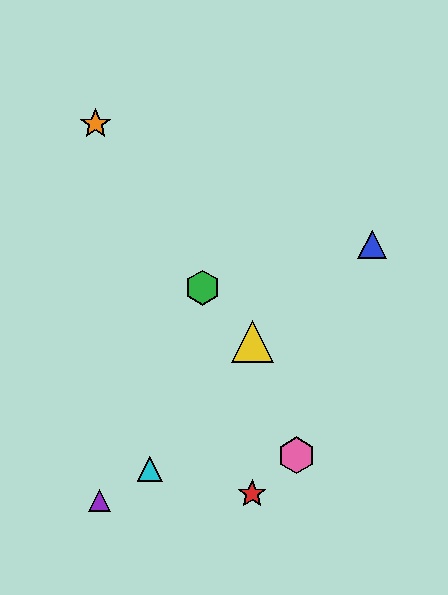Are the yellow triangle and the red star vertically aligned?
Yes, both are at x≈252.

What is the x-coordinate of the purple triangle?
The purple triangle is at x≈100.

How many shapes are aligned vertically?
2 shapes (the red star, the yellow triangle) are aligned vertically.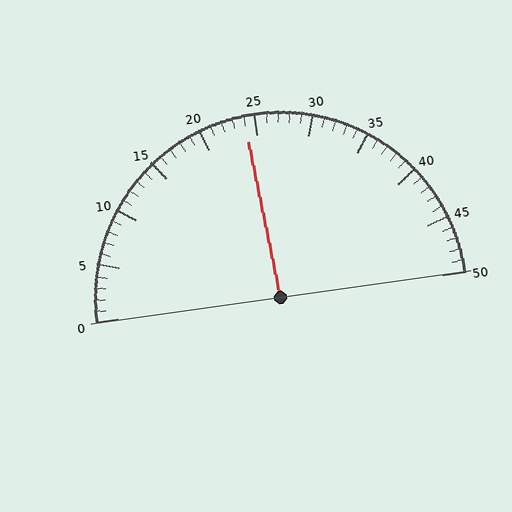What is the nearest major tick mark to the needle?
The nearest major tick mark is 25.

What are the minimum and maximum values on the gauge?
The gauge ranges from 0 to 50.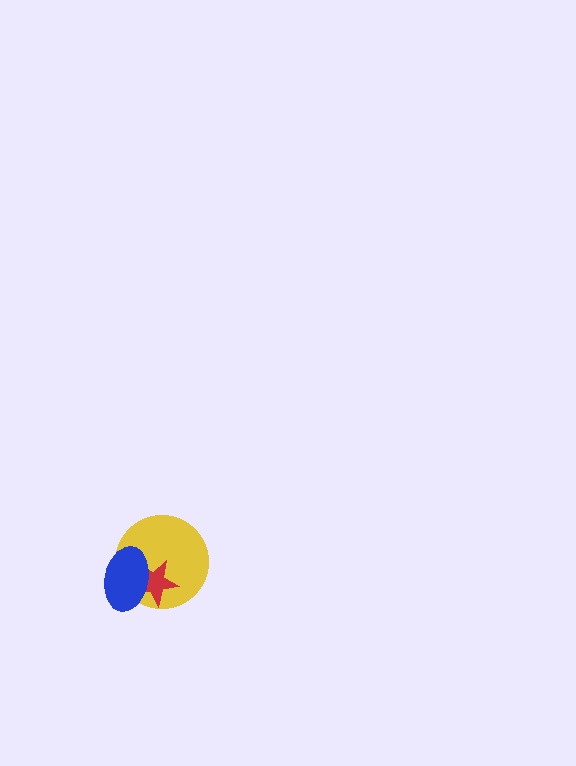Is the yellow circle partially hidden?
Yes, it is partially covered by another shape.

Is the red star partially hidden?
Yes, it is partially covered by another shape.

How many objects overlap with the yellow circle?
2 objects overlap with the yellow circle.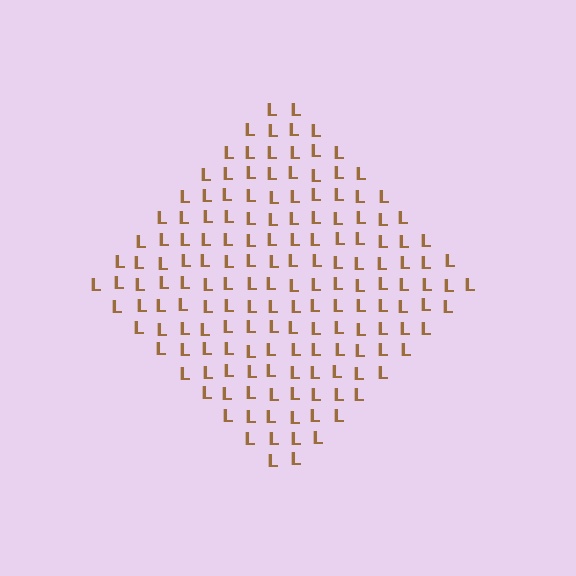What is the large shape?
The large shape is a diamond.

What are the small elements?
The small elements are letter L's.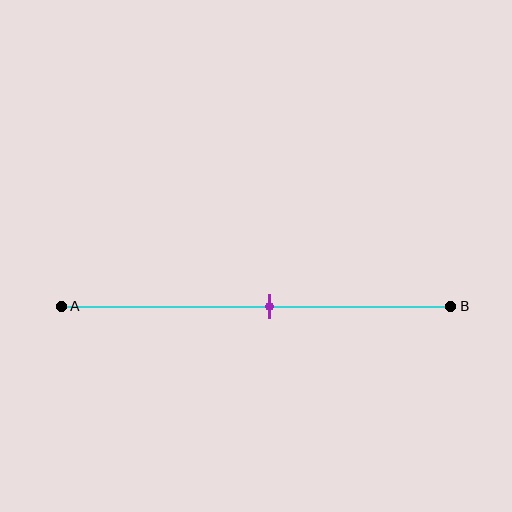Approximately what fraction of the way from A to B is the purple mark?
The purple mark is approximately 55% of the way from A to B.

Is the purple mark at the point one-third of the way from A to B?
No, the mark is at about 55% from A, not at the 33% one-third point.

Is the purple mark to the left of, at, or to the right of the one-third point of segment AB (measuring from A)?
The purple mark is to the right of the one-third point of segment AB.